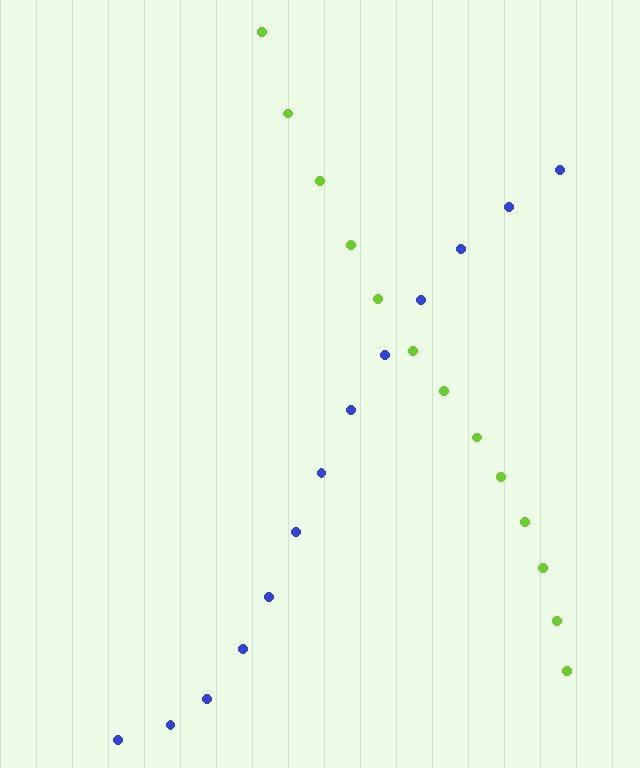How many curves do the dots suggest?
There are 2 distinct paths.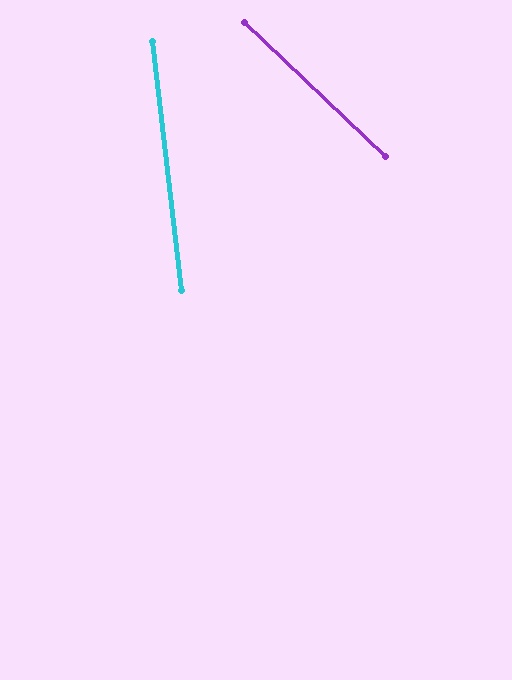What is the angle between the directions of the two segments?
Approximately 39 degrees.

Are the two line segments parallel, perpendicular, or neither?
Neither parallel nor perpendicular — they differ by about 39°.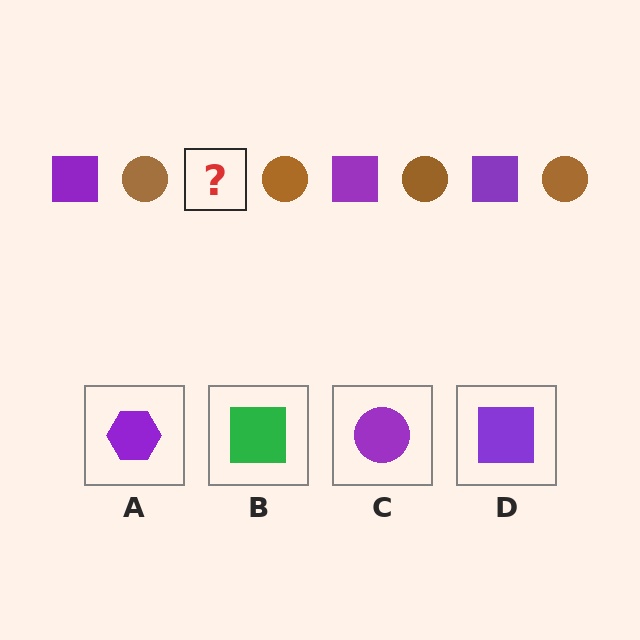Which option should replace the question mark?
Option D.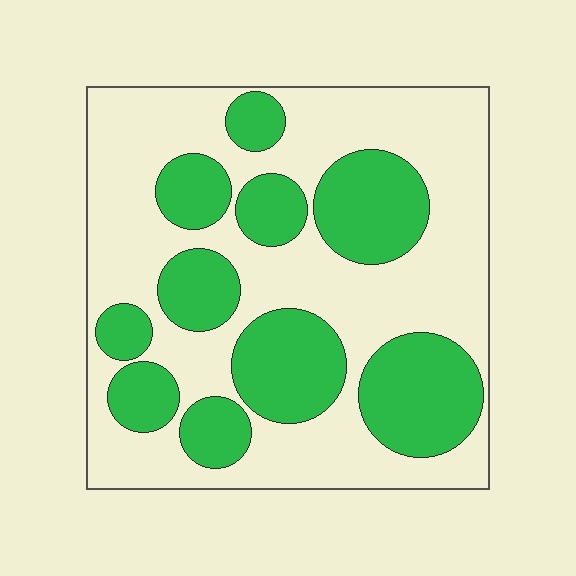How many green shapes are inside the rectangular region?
10.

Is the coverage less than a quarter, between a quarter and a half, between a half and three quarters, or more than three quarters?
Between a quarter and a half.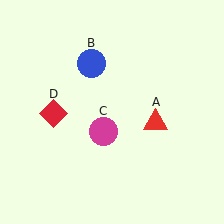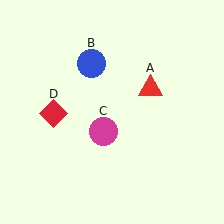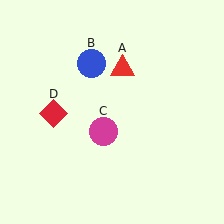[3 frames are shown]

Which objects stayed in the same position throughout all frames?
Blue circle (object B) and magenta circle (object C) and red diamond (object D) remained stationary.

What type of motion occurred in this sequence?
The red triangle (object A) rotated counterclockwise around the center of the scene.